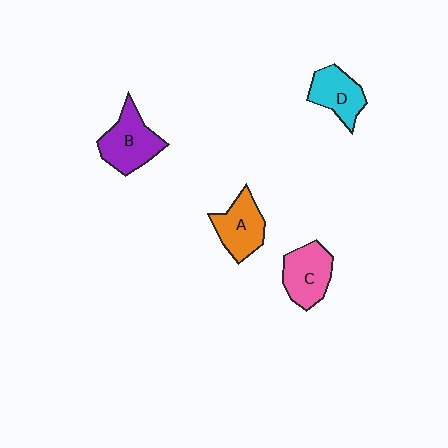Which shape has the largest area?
Shape B (purple).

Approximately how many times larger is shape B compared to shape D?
Approximately 1.3 times.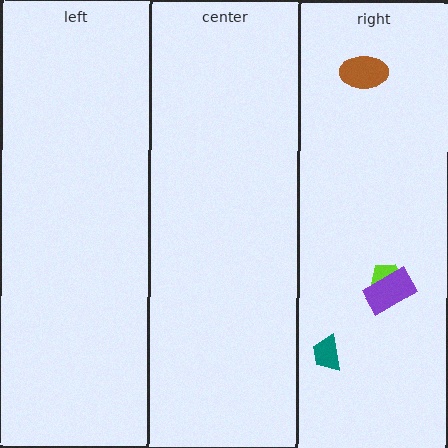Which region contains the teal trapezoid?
The right region.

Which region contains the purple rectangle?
The right region.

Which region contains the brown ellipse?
The right region.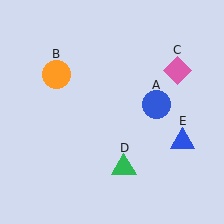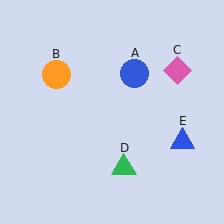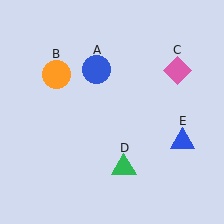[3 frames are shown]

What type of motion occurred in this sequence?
The blue circle (object A) rotated counterclockwise around the center of the scene.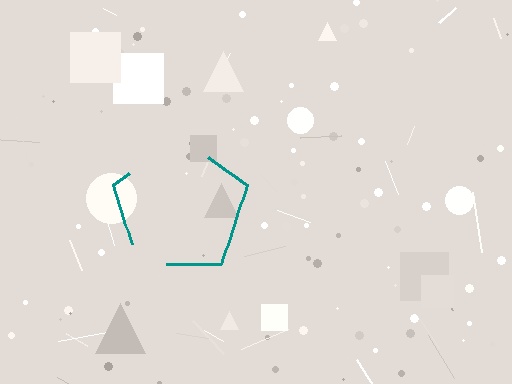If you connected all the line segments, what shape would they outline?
They would outline a pentagon.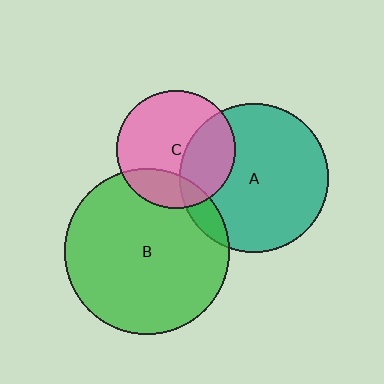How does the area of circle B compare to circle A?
Approximately 1.2 times.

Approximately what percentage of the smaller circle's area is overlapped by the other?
Approximately 10%.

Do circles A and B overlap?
Yes.